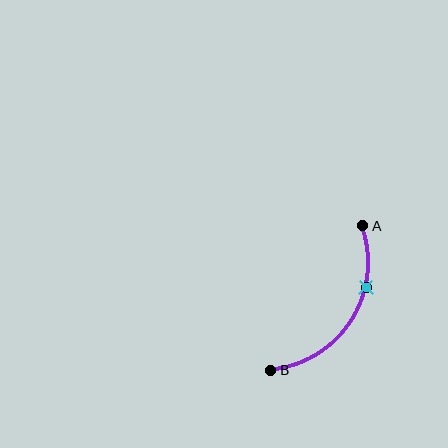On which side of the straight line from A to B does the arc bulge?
The arc bulges to the right of the straight line connecting A and B.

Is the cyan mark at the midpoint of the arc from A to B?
No. The cyan mark lies on the arc but is closer to endpoint A. The arc midpoint would be at the point on the curve equidistant along the arc from both A and B.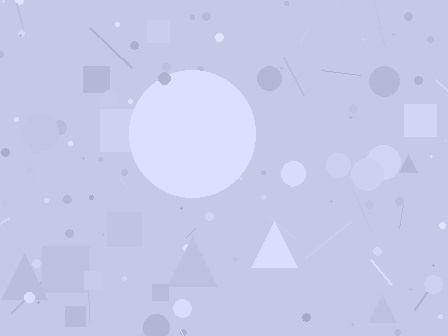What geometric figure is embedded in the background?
A circle is embedded in the background.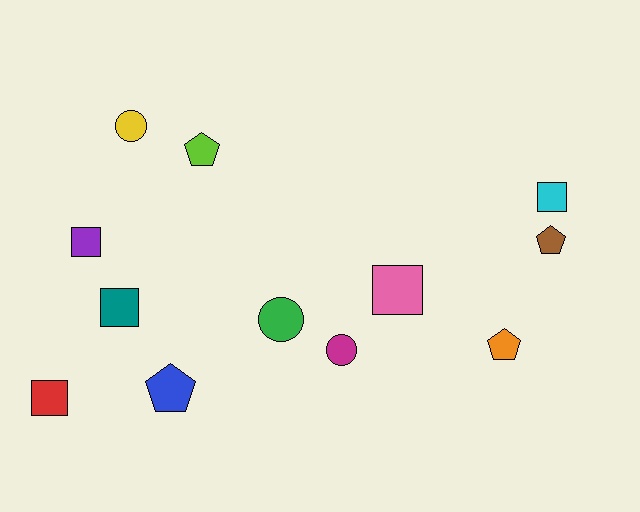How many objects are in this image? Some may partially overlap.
There are 12 objects.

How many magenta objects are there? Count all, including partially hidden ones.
There is 1 magenta object.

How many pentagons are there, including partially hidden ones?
There are 4 pentagons.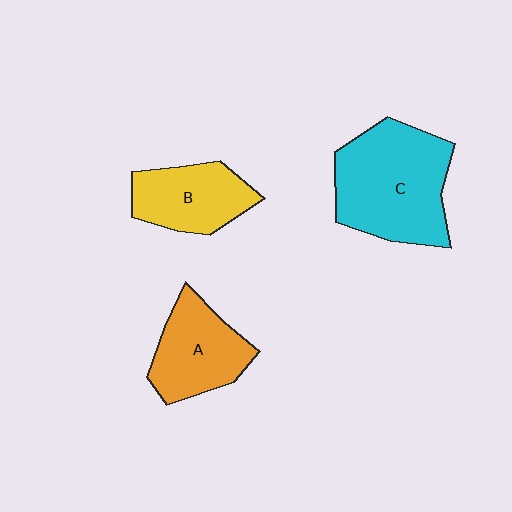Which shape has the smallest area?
Shape B (yellow).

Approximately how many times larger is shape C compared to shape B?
Approximately 1.7 times.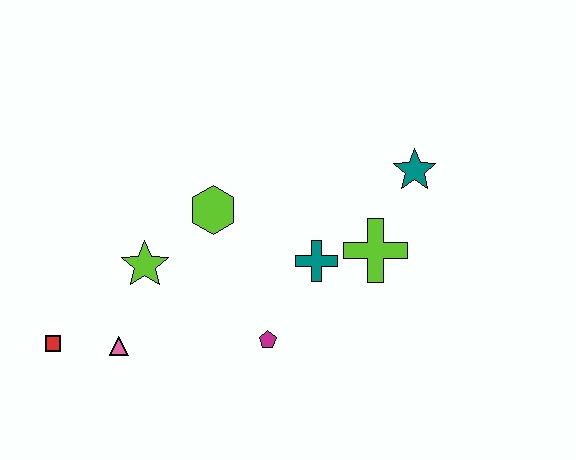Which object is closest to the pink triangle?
The red square is closest to the pink triangle.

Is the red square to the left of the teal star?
Yes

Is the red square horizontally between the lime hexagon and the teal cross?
No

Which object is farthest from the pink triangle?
The teal star is farthest from the pink triangle.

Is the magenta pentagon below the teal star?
Yes